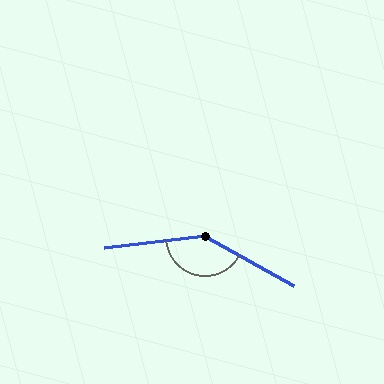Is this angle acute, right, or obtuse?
It is obtuse.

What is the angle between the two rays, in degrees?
Approximately 144 degrees.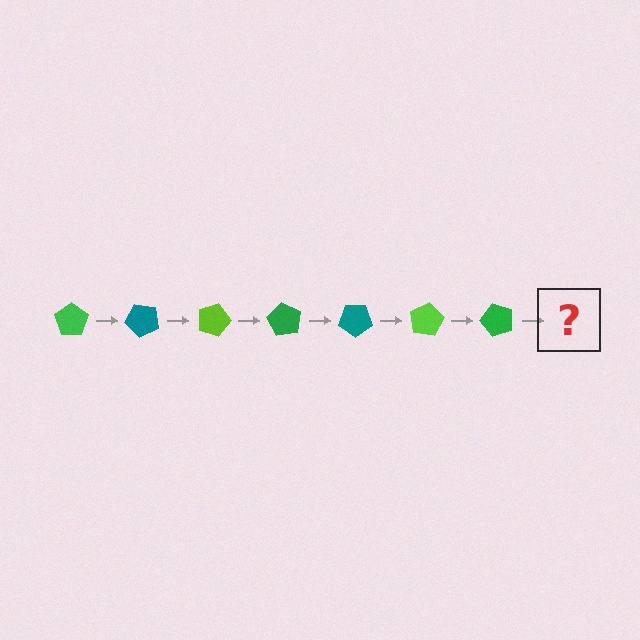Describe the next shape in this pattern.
It should be a teal pentagon, rotated 315 degrees from the start.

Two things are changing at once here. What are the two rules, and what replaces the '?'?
The two rules are that it rotates 45 degrees each step and the color cycles through green, teal, and lime. The '?' should be a teal pentagon, rotated 315 degrees from the start.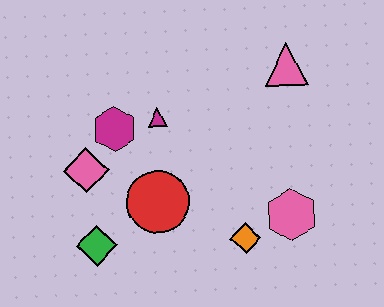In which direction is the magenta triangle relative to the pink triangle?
The magenta triangle is to the left of the pink triangle.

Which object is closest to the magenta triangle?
The magenta hexagon is closest to the magenta triangle.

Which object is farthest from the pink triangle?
The green diamond is farthest from the pink triangle.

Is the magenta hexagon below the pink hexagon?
No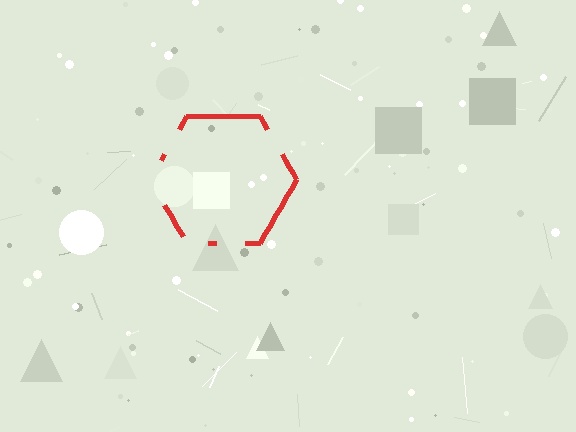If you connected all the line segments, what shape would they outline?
They would outline a hexagon.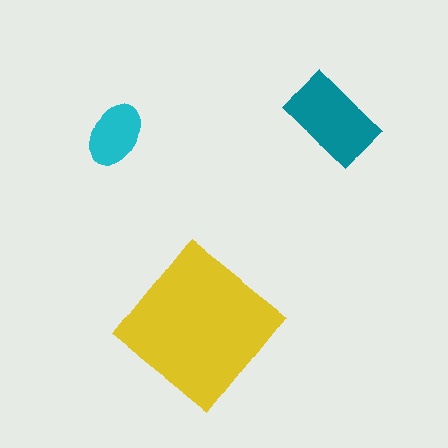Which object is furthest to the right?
The teal rectangle is rightmost.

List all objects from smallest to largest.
The cyan ellipse, the teal rectangle, the yellow diamond.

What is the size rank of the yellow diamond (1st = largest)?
1st.